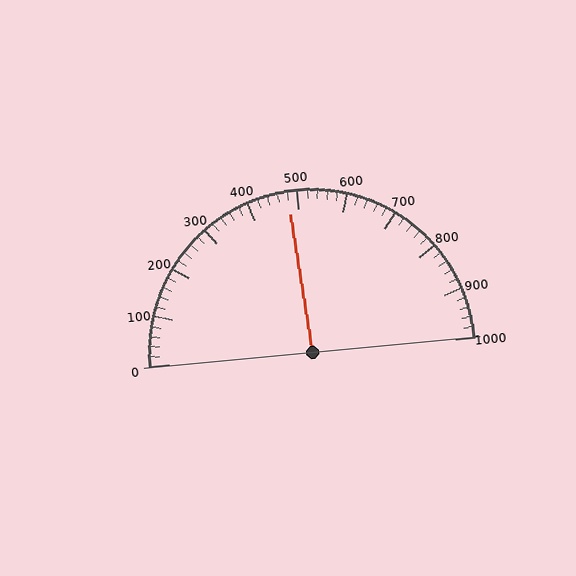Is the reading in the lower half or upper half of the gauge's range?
The reading is in the lower half of the range (0 to 1000).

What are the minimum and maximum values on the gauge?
The gauge ranges from 0 to 1000.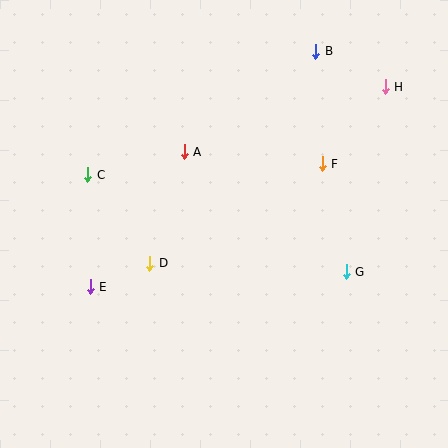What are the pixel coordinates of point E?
Point E is at (90, 287).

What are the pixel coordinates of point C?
Point C is at (88, 175).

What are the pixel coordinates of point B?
Point B is at (316, 51).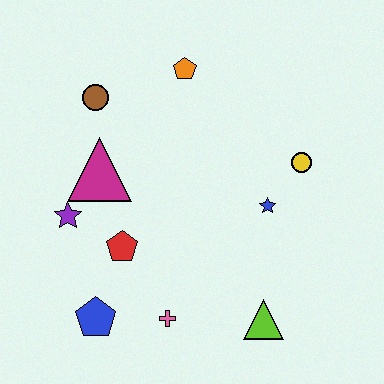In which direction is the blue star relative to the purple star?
The blue star is to the right of the purple star.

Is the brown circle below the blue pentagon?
No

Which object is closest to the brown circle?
The magenta triangle is closest to the brown circle.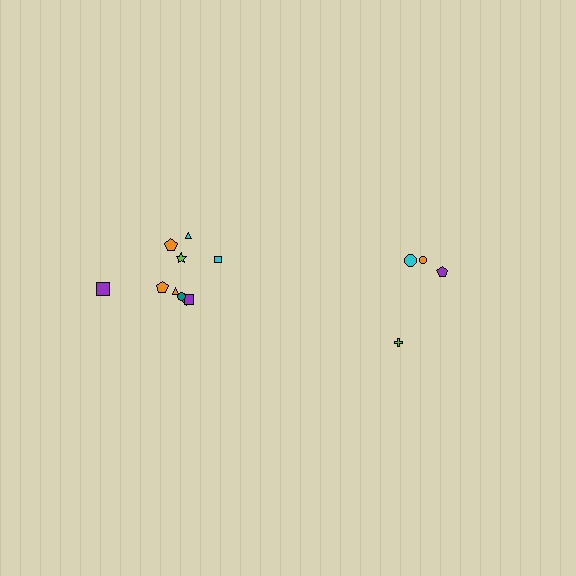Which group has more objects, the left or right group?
The left group.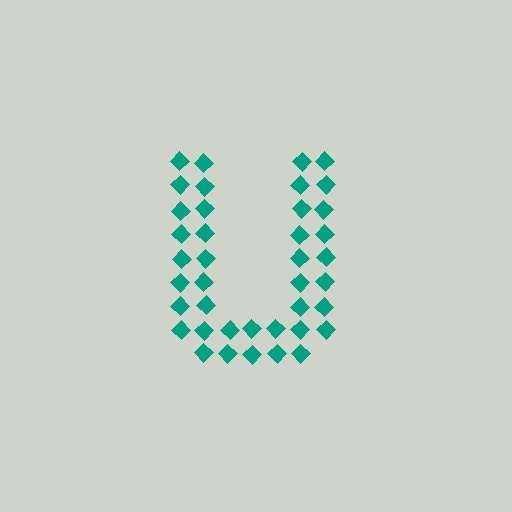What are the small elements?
The small elements are diamonds.